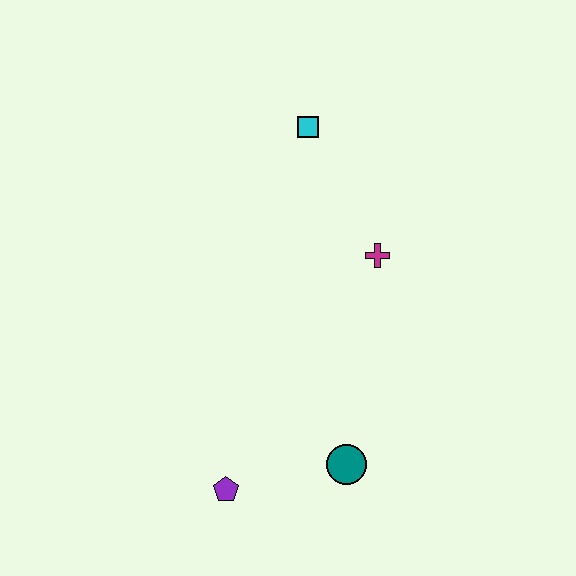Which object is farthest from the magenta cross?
The purple pentagon is farthest from the magenta cross.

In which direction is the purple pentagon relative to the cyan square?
The purple pentagon is below the cyan square.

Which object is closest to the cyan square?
The magenta cross is closest to the cyan square.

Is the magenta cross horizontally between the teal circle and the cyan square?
No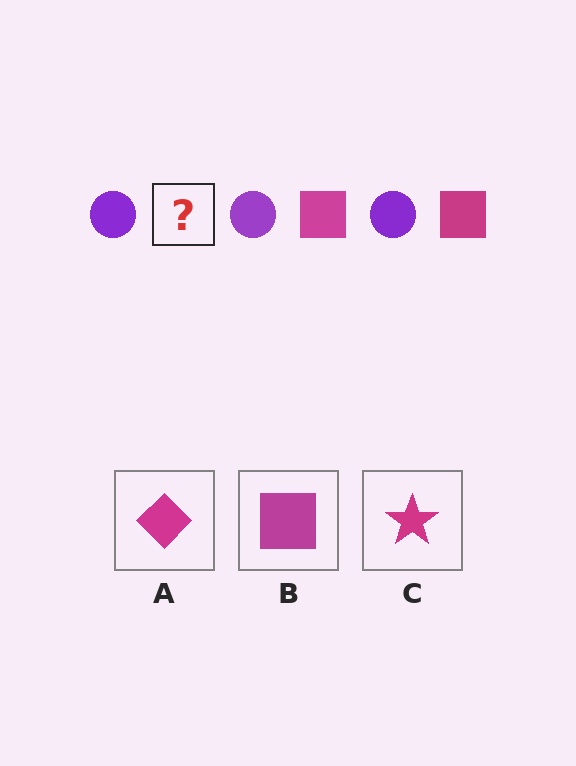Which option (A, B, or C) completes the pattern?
B.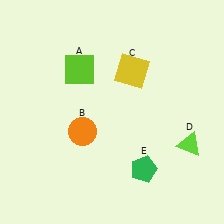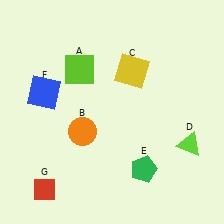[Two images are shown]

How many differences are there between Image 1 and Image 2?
There are 2 differences between the two images.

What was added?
A blue square (F), a red diamond (G) were added in Image 2.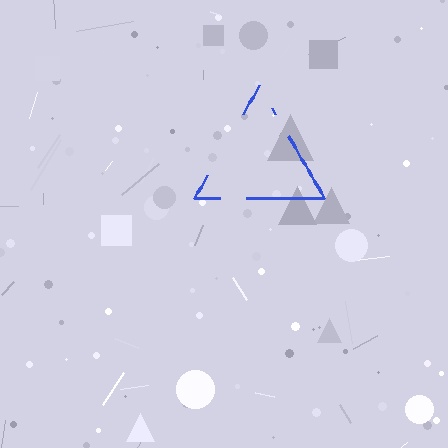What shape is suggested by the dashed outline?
The dashed outline suggests a triangle.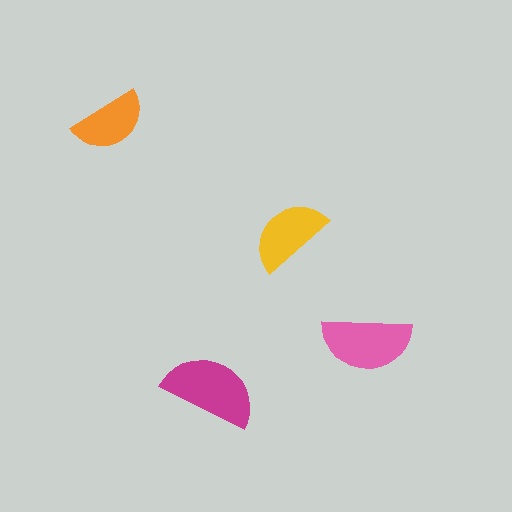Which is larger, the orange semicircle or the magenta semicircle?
The magenta one.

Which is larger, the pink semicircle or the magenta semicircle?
The magenta one.